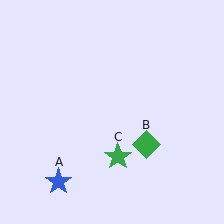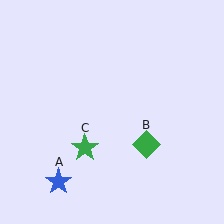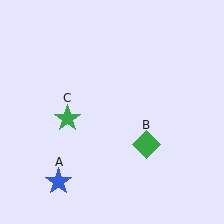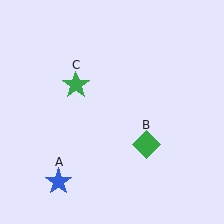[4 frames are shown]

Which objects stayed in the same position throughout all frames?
Blue star (object A) and green diamond (object B) remained stationary.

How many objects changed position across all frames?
1 object changed position: green star (object C).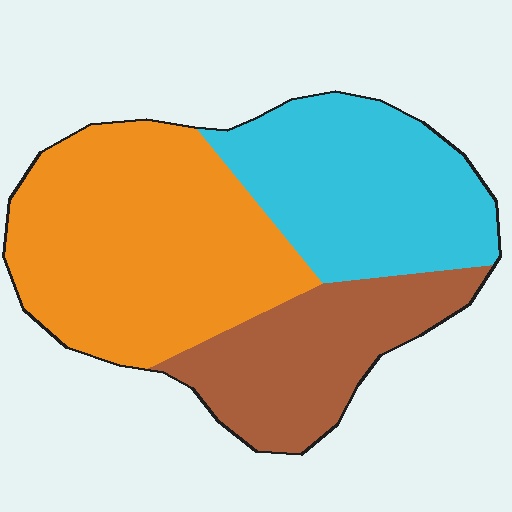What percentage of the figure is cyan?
Cyan covers 31% of the figure.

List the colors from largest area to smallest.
From largest to smallest: orange, cyan, brown.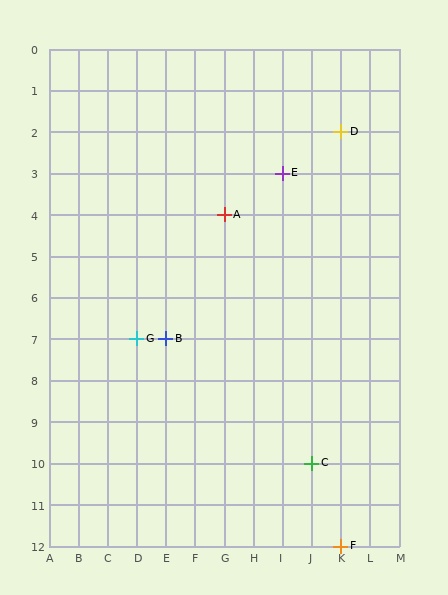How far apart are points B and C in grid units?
Points B and C are 5 columns and 3 rows apart (about 5.8 grid units diagonally).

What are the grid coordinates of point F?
Point F is at grid coordinates (K, 12).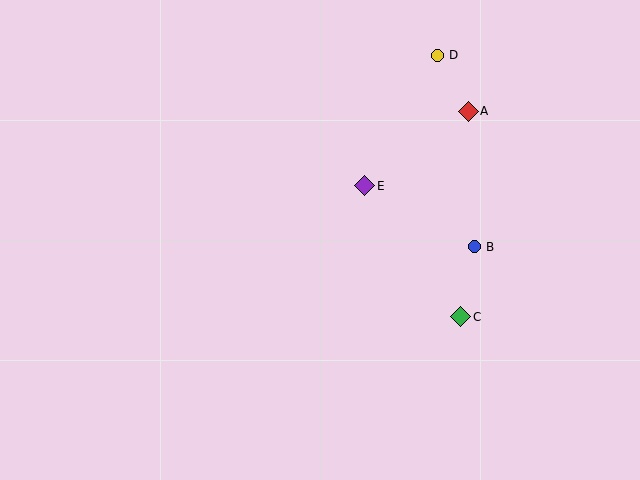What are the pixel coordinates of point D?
Point D is at (437, 55).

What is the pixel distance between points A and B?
The distance between A and B is 136 pixels.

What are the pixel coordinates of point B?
Point B is at (474, 247).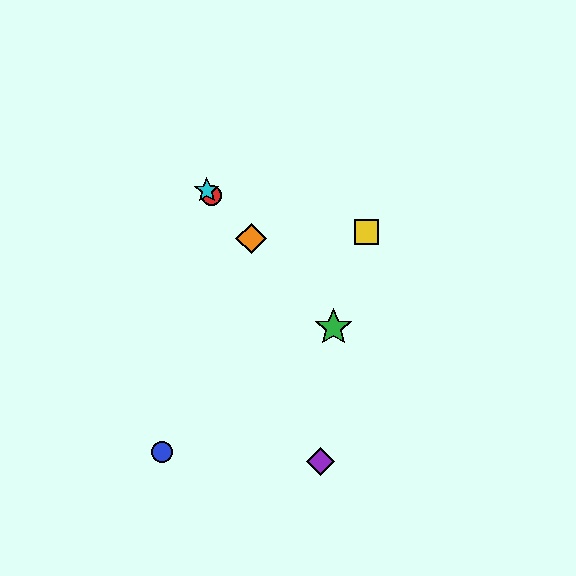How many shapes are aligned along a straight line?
4 shapes (the red circle, the green star, the orange diamond, the cyan star) are aligned along a straight line.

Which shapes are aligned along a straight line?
The red circle, the green star, the orange diamond, the cyan star are aligned along a straight line.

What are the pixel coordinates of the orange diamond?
The orange diamond is at (251, 239).